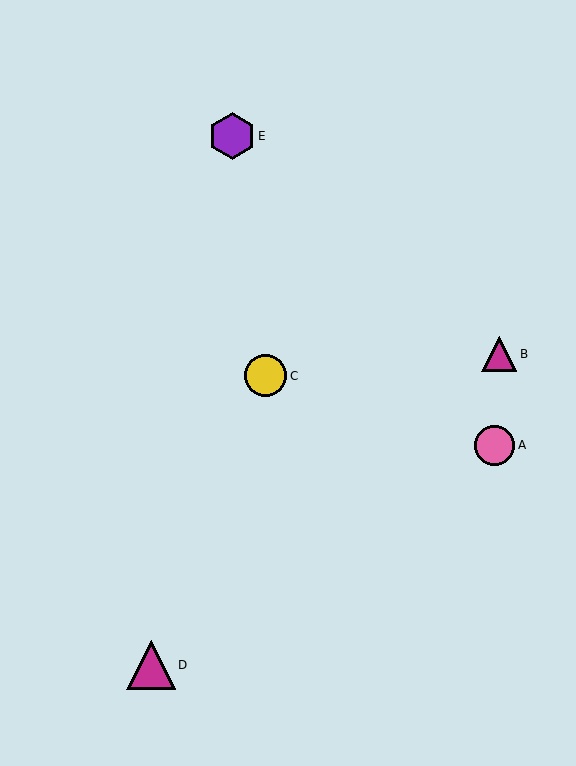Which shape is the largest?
The magenta triangle (labeled D) is the largest.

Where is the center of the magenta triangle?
The center of the magenta triangle is at (499, 354).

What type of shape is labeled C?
Shape C is a yellow circle.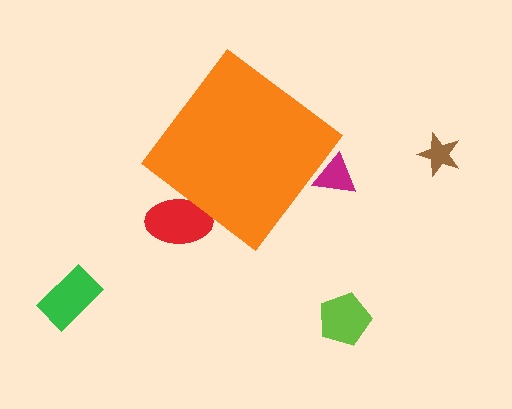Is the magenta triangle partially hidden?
Yes, the magenta triangle is partially hidden behind the orange diamond.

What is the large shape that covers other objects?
An orange diamond.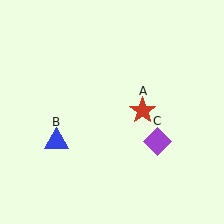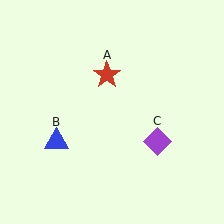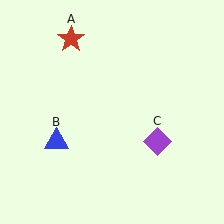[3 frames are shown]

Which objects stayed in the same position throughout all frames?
Blue triangle (object B) and purple diamond (object C) remained stationary.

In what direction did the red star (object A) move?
The red star (object A) moved up and to the left.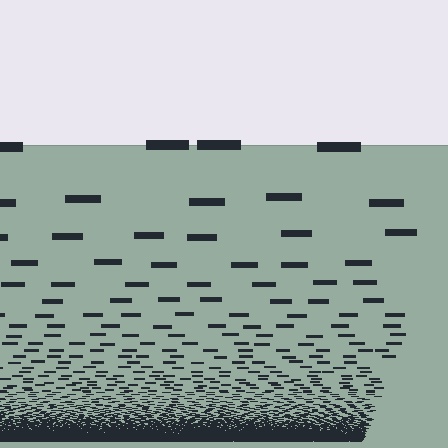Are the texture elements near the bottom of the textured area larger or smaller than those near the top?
Smaller. The gradient is inverted — elements near the bottom are smaller and denser.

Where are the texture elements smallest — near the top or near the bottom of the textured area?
Near the bottom.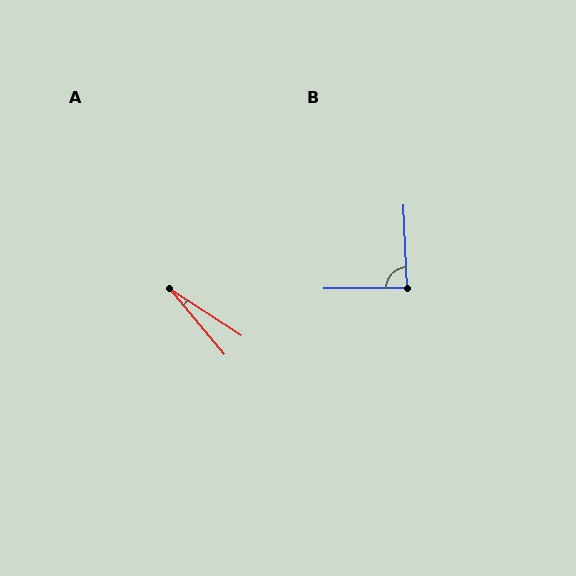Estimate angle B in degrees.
Approximately 87 degrees.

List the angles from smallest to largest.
A (17°), B (87°).